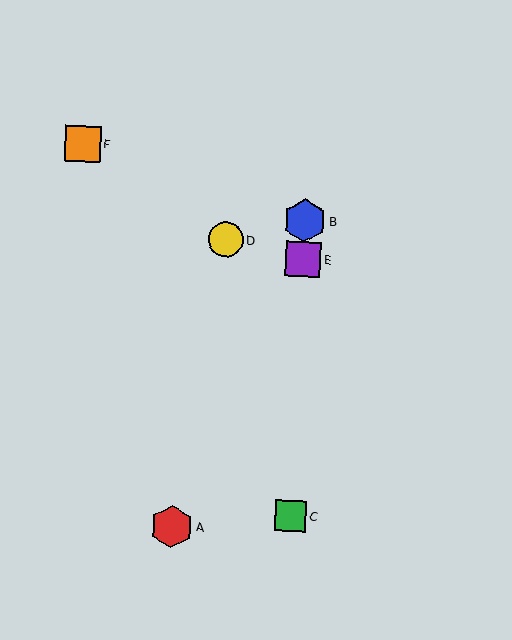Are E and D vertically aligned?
No, E is at x≈303 and D is at x≈226.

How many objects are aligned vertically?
3 objects (B, C, E) are aligned vertically.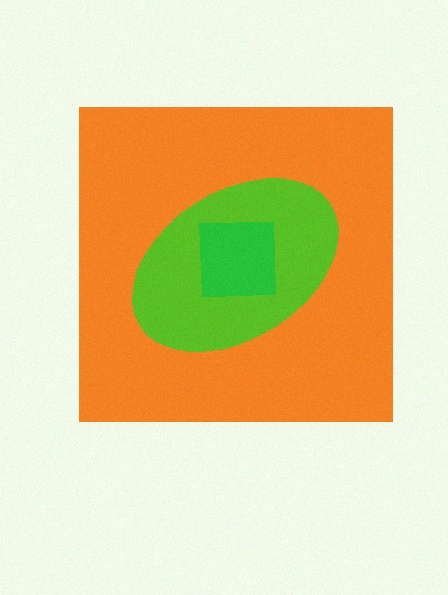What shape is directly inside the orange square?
The lime ellipse.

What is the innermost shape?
The green square.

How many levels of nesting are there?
3.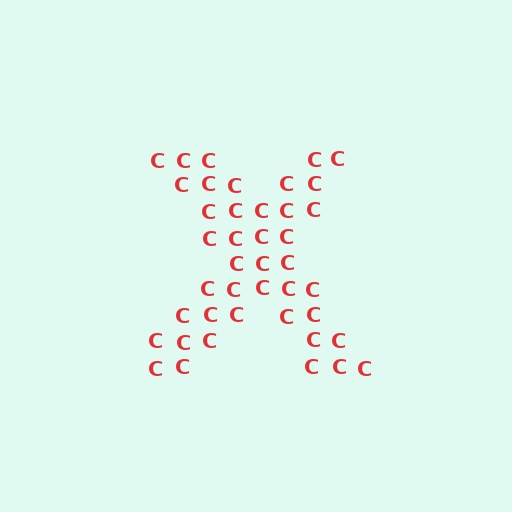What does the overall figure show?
The overall figure shows the letter X.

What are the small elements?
The small elements are letter C's.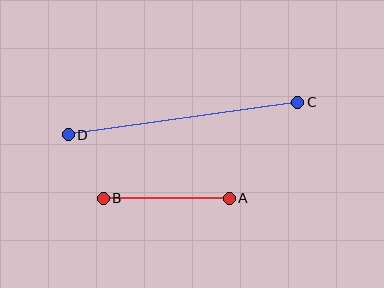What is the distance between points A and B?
The distance is approximately 126 pixels.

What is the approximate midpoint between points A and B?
The midpoint is at approximately (166, 198) pixels.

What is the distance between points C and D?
The distance is approximately 232 pixels.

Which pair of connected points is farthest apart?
Points C and D are farthest apart.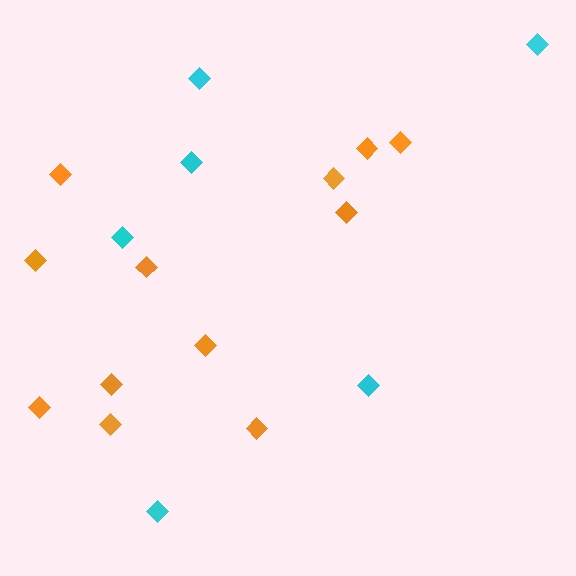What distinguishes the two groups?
There are 2 groups: one group of orange diamonds (12) and one group of cyan diamonds (6).